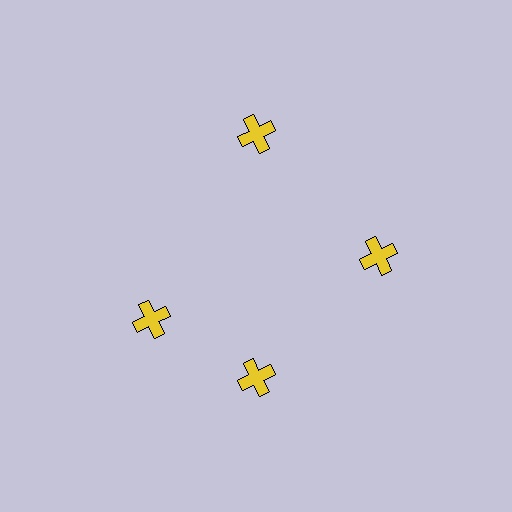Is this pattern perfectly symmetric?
No. The 4 yellow crosses are arranged in a ring, but one element near the 9 o'clock position is rotated out of alignment along the ring, breaking the 4-fold rotational symmetry.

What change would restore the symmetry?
The symmetry would be restored by rotating it back into even spacing with its neighbors so that all 4 crosses sit at equal angles and equal distance from the center.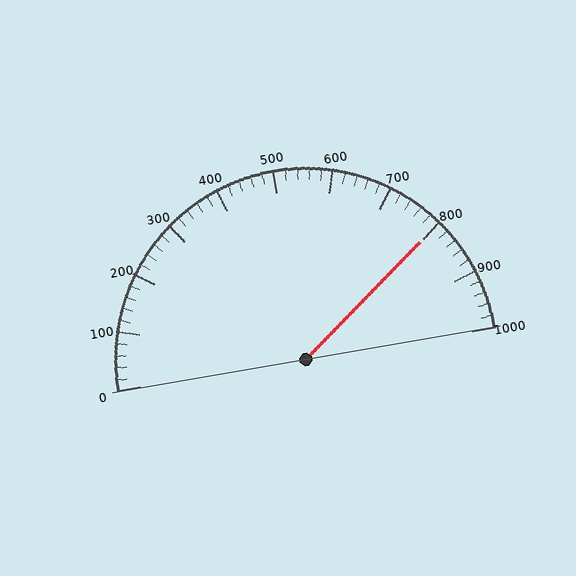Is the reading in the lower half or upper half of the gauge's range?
The reading is in the upper half of the range (0 to 1000).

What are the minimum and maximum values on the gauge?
The gauge ranges from 0 to 1000.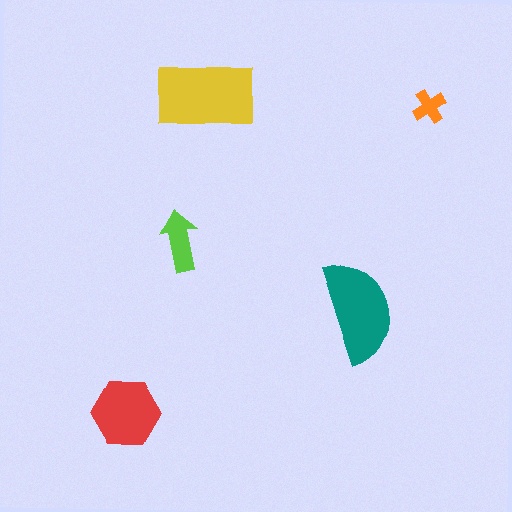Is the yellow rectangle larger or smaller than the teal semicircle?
Larger.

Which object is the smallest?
The orange cross.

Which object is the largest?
The yellow rectangle.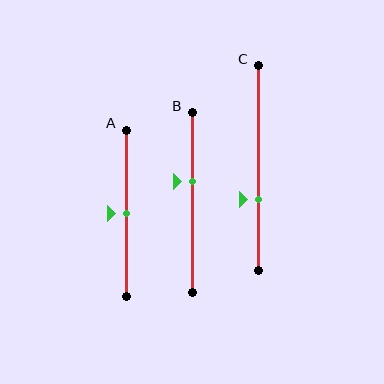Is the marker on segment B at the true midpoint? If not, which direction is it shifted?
No, the marker on segment B is shifted upward by about 12% of the segment length.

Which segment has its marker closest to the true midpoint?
Segment A has its marker closest to the true midpoint.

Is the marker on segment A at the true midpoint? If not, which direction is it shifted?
Yes, the marker on segment A is at the true midpoint.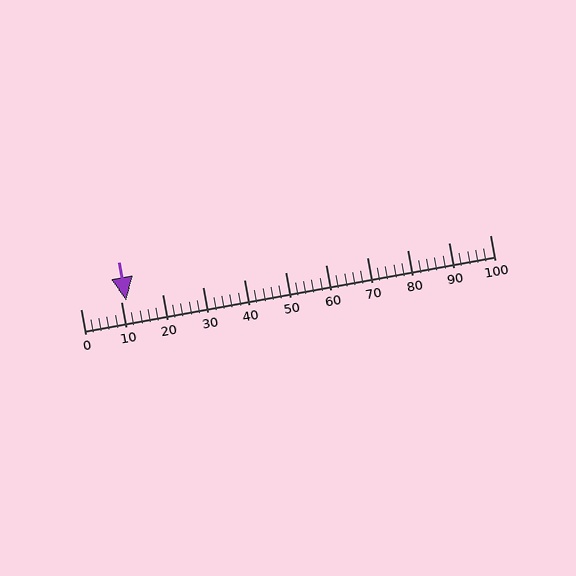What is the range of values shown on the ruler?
The ruler shows values from 0 to 100.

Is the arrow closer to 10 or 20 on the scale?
The arrow is closer to 10.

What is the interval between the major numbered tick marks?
The major tick marks are spaced 10 units apart.